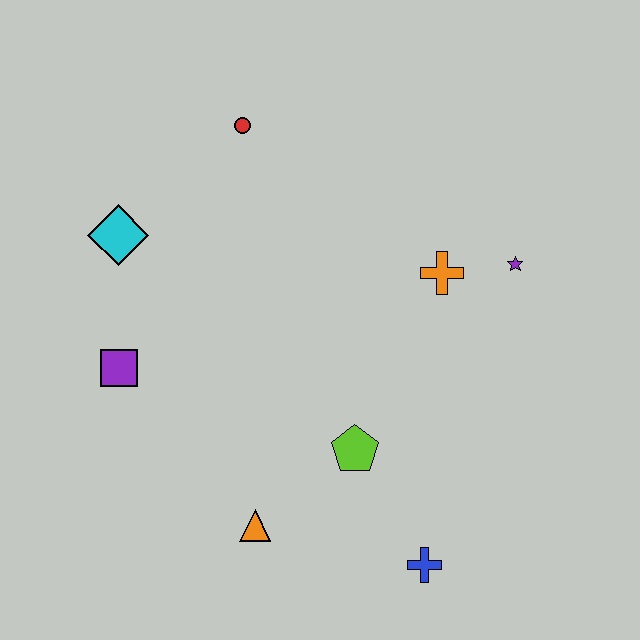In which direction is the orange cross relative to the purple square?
The orange cross is to the right of the purple square.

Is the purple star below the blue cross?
No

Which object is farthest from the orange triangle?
The red circle is farthest from the orange triangle.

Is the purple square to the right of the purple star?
No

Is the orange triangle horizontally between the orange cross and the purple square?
Yes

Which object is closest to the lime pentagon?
The orange triangle is closest to the lime pentagon.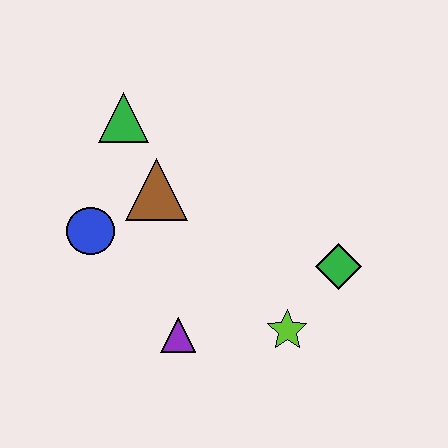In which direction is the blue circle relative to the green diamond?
The blue circle is to the left of the green diamond.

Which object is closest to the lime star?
The green diamond is closest to the lime star.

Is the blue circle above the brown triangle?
No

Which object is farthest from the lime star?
The green triangle is farthest from the lime star.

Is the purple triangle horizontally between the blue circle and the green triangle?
No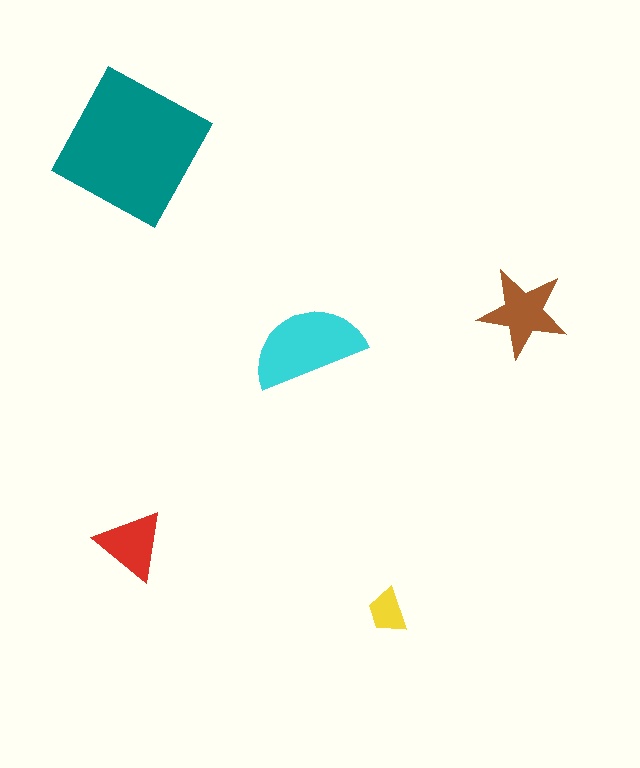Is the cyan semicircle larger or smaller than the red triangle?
Larger.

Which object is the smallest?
The yellow trapezoid.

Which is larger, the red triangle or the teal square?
The teal square.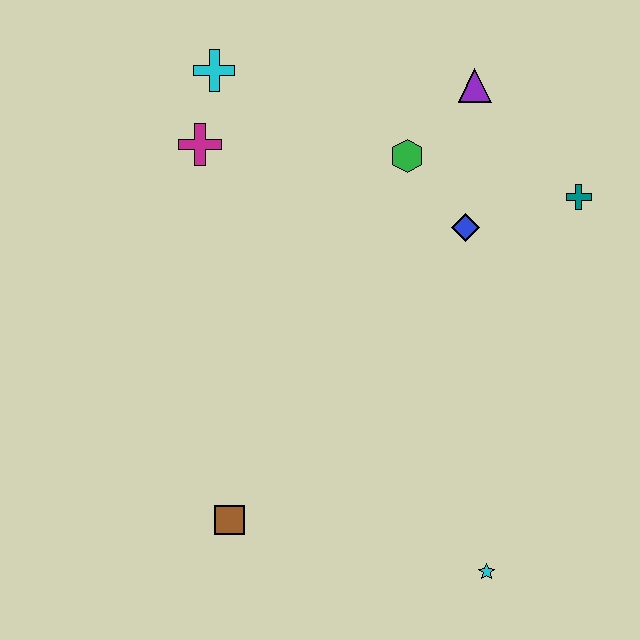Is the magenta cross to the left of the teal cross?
Yes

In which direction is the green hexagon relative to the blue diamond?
The green hexagon is above the blue diamond.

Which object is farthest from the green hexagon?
The cyan star is farthest from the green hexagon.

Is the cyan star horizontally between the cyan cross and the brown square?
No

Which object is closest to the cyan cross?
The magenta cross is closest to the cyan cross.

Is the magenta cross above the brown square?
Yes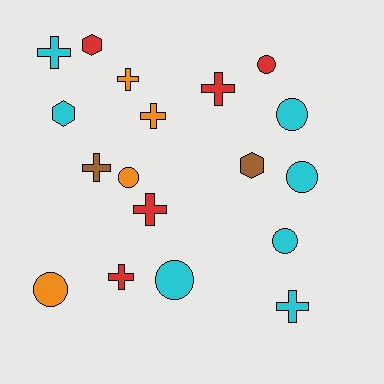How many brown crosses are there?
There is 1 brown cross.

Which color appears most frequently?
Cyan, with 7 objects.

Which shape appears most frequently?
Cross, with 8 objects.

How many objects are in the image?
There are 18 objects.